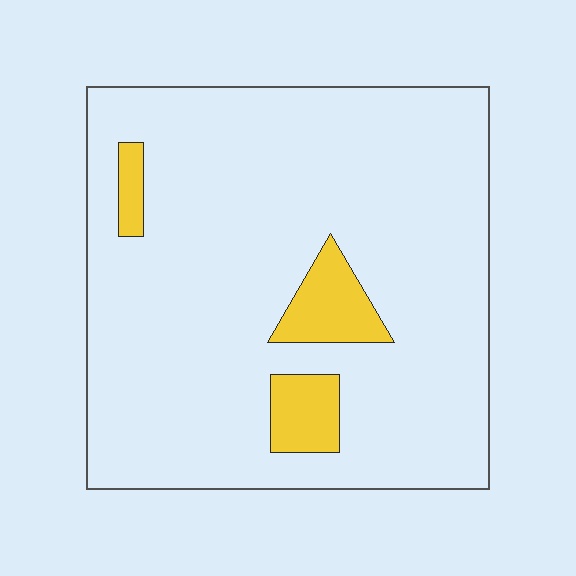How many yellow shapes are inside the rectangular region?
3.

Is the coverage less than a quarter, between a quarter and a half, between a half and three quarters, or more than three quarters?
Less than a quarter.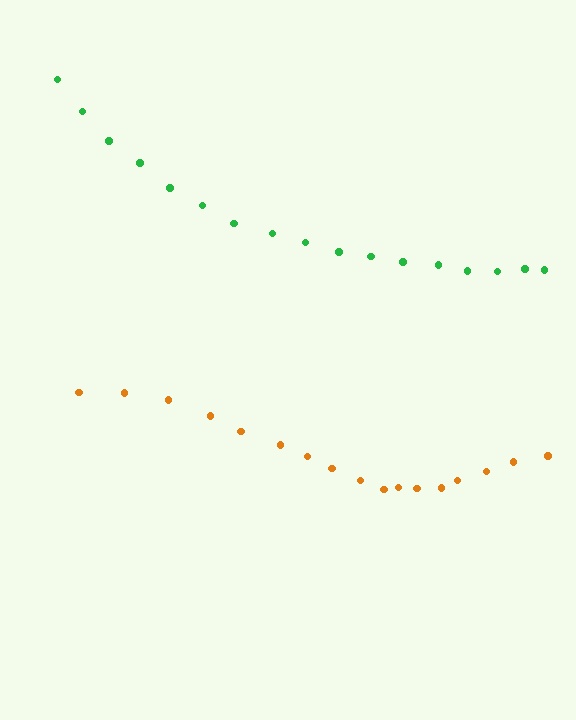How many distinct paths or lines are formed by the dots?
There are 2 distinct paths.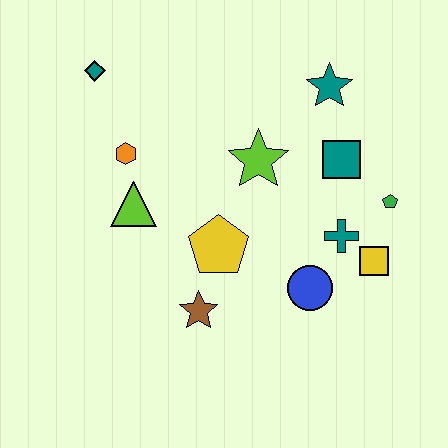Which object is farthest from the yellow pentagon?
The teal diamond is farthest from the yellow pentagon.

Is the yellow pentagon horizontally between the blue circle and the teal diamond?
Yes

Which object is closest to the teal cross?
The yellow square is closest to the teal cross.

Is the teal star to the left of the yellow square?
Yes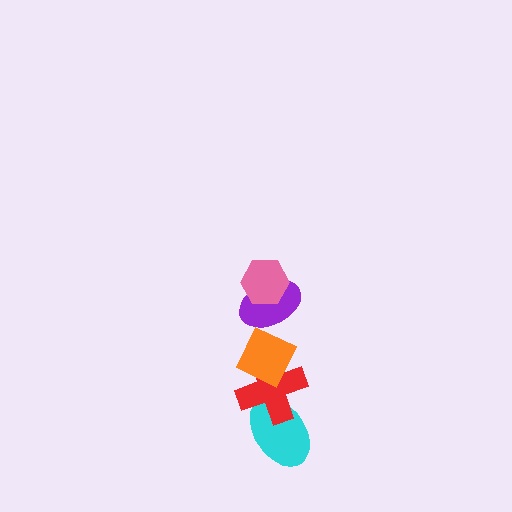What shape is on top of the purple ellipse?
The pink hexagon is on top of the purple ellipse.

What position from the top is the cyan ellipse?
The cyan ellipse is 5th from the top.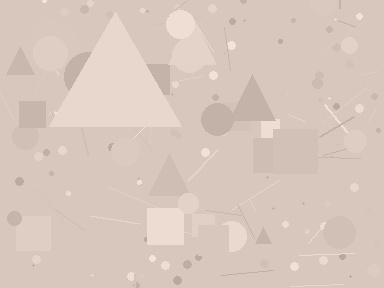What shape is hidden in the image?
A triangle is hidden in the image.